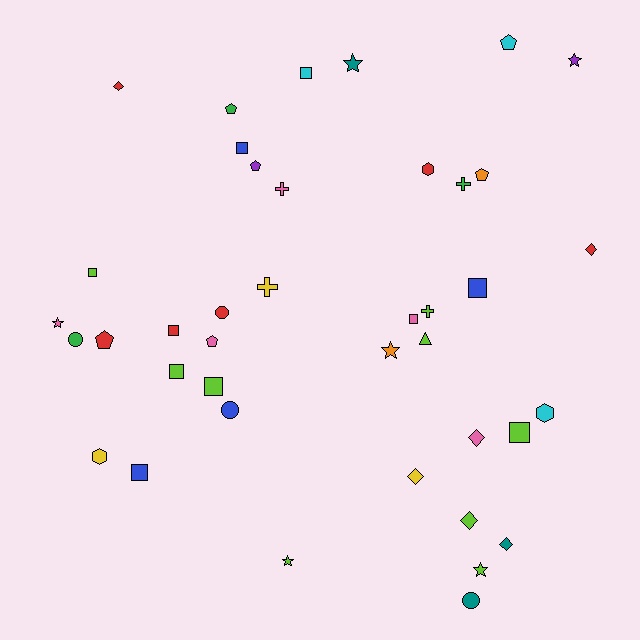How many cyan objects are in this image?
There are 3 cyan objects.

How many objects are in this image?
There are 40 objects.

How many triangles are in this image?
There is 1 triangle.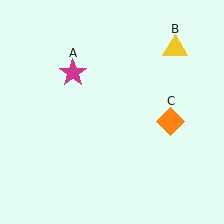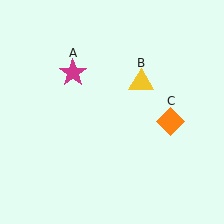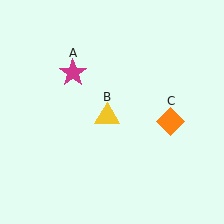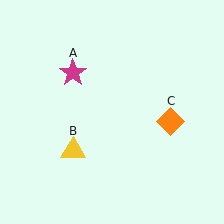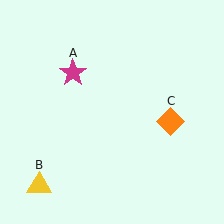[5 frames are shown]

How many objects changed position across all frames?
1 object changed position: yellow triangle (object B).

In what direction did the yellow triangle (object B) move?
The yellow triangle (object B) moved down and to the left.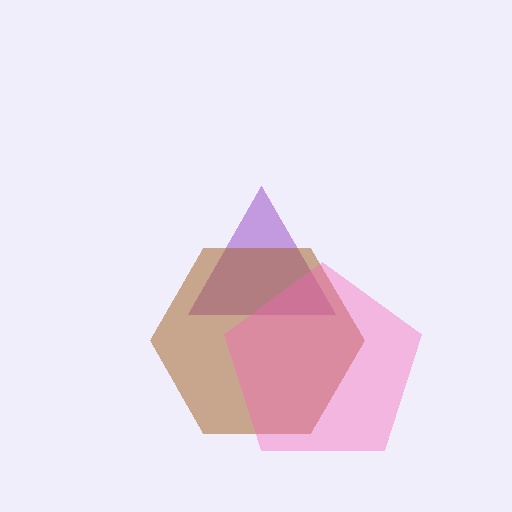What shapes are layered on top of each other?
The layered shapes are: a purple triangle, a brown hexagon, a pink pentagon.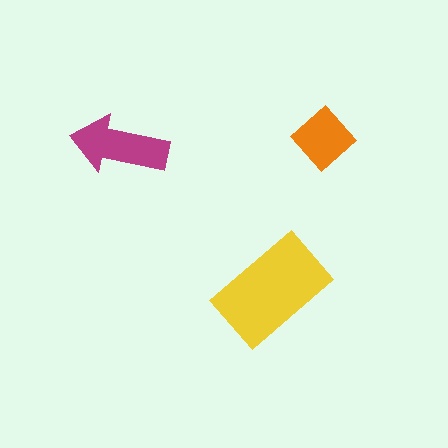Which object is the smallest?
The orange diamond.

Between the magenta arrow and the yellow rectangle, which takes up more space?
The yellow rectangle.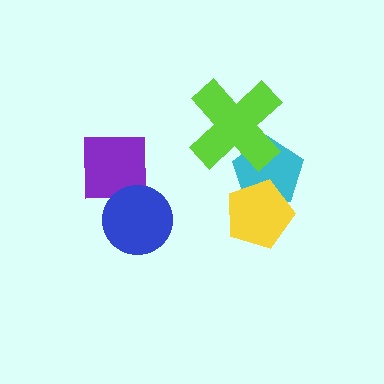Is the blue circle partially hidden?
No, no other shape covers it.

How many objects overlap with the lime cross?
1 object overlaps with the lime cross.